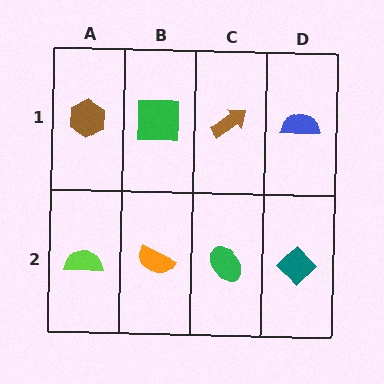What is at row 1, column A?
A brown hexagon.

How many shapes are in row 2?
4 shapes.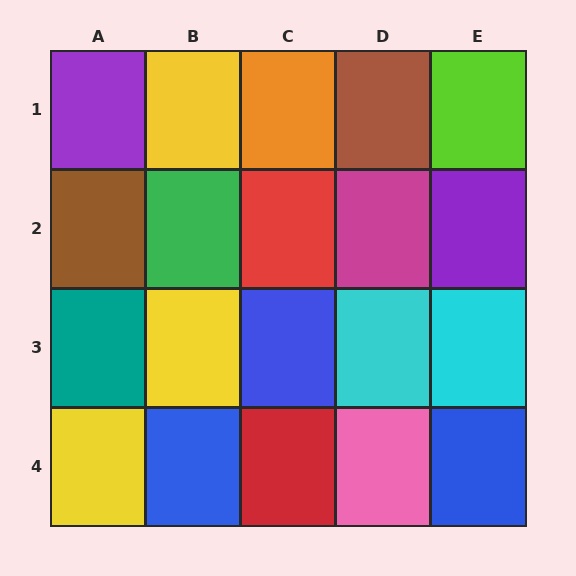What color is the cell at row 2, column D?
Magenta.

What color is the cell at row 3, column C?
Blue.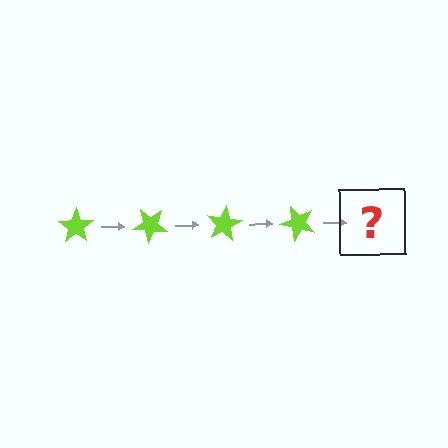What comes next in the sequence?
The next element should be a lime star rotated 160 degrees.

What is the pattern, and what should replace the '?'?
The pattern is that the star rotates 40 degrees each step. The '?' should be a lime star rotated 160 degrees.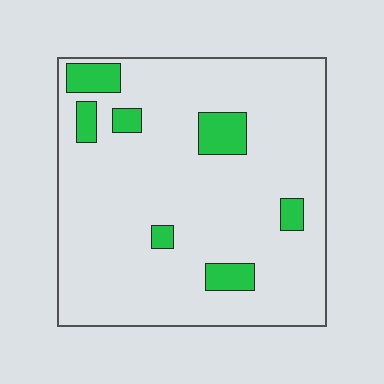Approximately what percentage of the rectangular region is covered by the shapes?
Approximately 10%.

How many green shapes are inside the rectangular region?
7.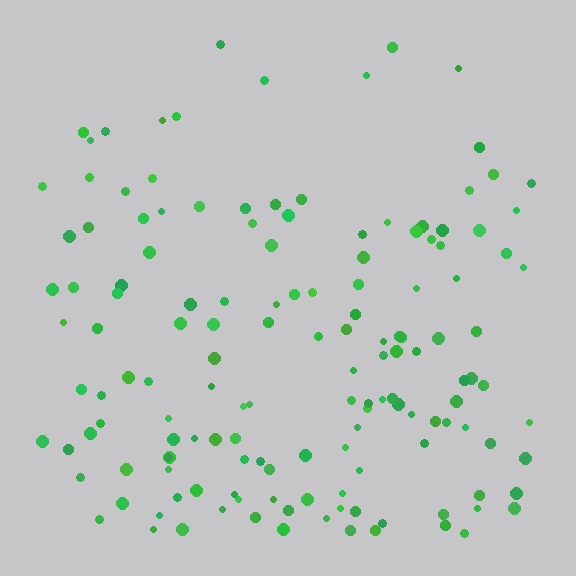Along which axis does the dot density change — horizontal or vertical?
Vertical.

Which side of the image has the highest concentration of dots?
The bottom.